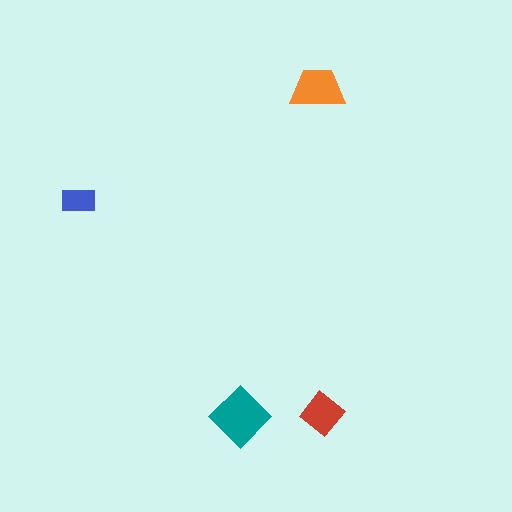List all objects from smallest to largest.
The blue rectangle, the red diamond, the orange trapezoid, the teal diamond.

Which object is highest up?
The orange trapezoid is topmost.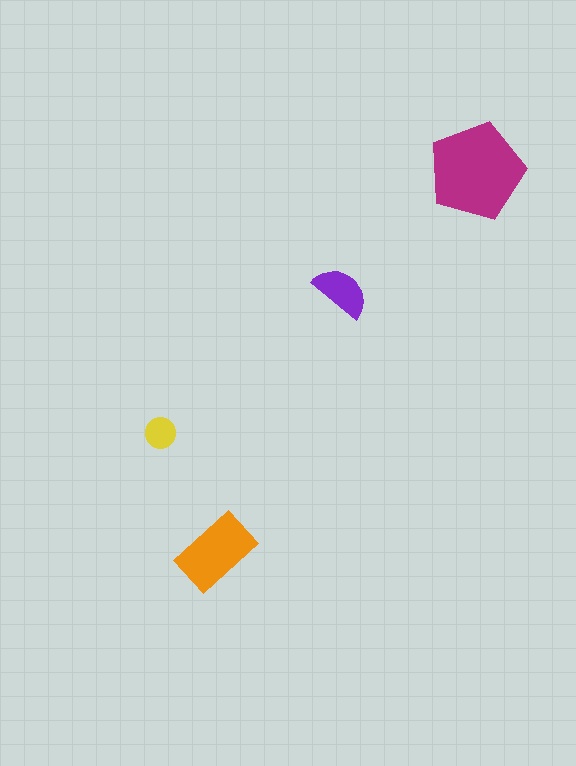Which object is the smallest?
The yellow circle.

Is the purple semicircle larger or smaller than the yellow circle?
Larger.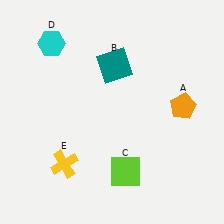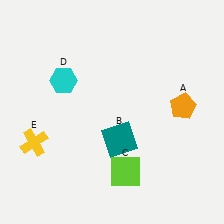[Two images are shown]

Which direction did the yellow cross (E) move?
The yellow cross (E) moved left.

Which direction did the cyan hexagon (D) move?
The cyan hexagon (D) moved down.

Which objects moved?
The objects that moved are: the teal square (B), the cyan hexagon (D), the yellow cross (E).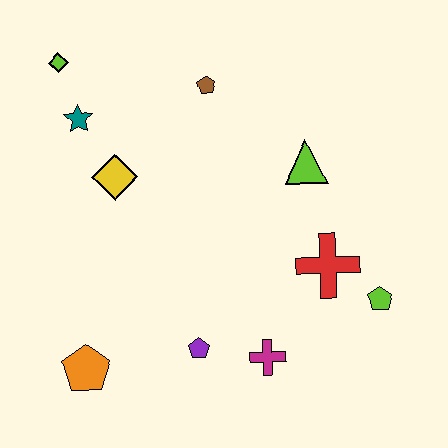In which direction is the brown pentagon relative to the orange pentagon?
The brown pentagon is above the orange pentagon.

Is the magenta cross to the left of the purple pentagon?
No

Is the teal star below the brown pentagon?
Yes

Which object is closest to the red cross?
The lime pentagon is closest to the red cross.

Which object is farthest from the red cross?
The lime diamond is farthest from the red cross.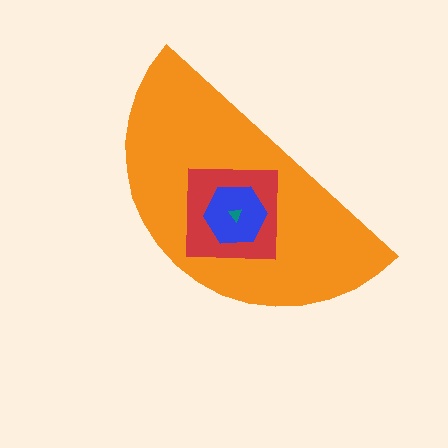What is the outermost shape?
The orange semicircle.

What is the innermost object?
The teal triangle.